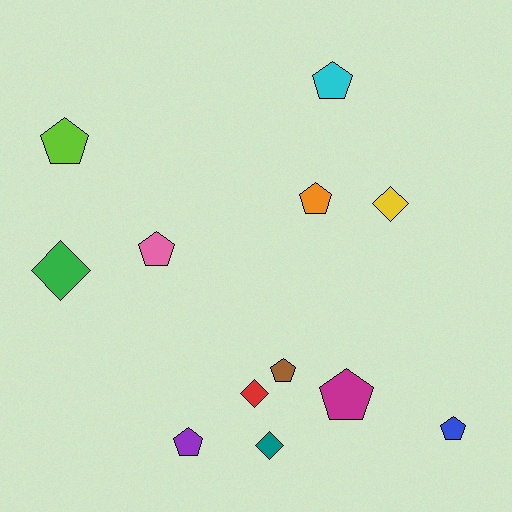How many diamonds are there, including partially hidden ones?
There are 4 diamonds.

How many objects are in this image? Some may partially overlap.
There are 12 objects.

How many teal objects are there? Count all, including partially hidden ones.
There is 1 teal object.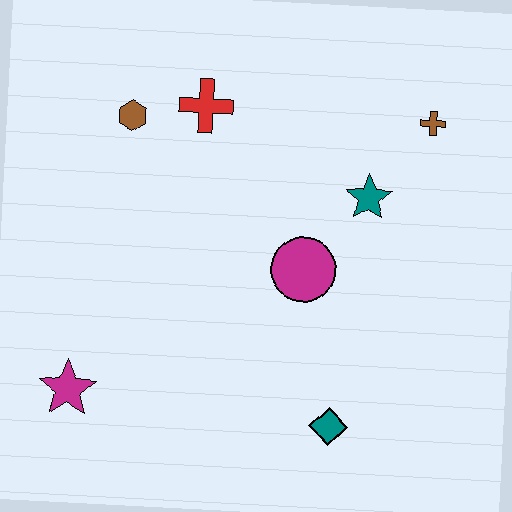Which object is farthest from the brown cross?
The magenta star is farthest from the brown cross.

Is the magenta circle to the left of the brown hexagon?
No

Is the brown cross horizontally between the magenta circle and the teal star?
No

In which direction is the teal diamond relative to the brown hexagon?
The teal diamond is below the brown hexagon.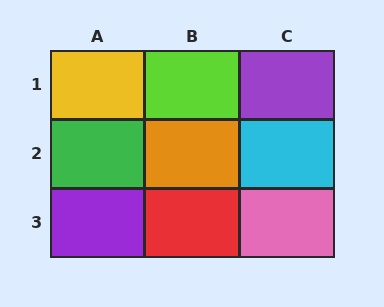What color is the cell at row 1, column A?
Yellow.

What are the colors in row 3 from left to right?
Purple, red, pink.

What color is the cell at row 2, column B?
Orange.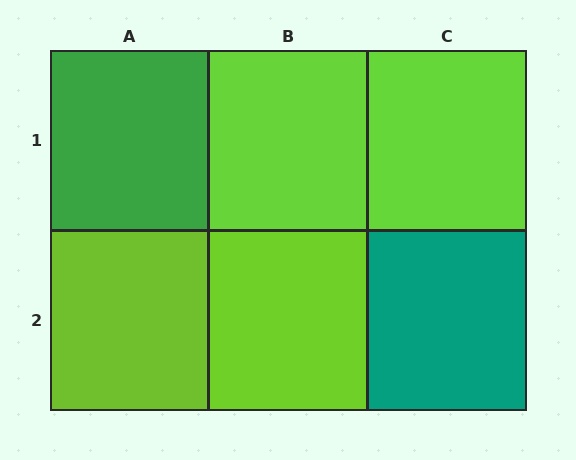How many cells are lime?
4 cells are lime.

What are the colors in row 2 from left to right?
Lime, lime, teal.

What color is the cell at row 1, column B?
Lime.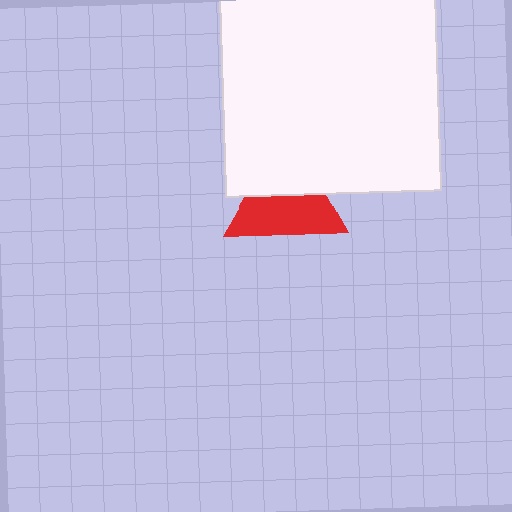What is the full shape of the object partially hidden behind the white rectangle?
The partially hidden object is a red triangle.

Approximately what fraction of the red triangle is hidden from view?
Roughly 43% of the red triangle is hidden behind the white rectangle.